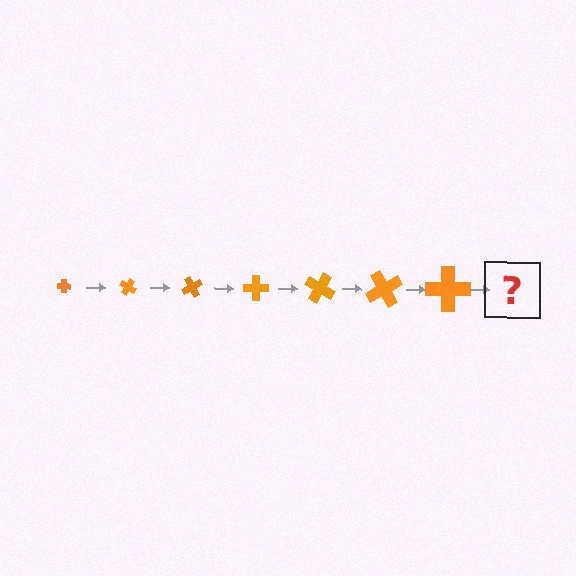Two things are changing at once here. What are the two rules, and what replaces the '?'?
The two rules are that the cross grows larger each step and it rotates 30 degrees each step. The '?' should be a cross, larger than the previous one and rotated 210 degrees from the start.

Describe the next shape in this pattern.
It should be a cross, larger than the previous one and rotated 210 degrees from the start.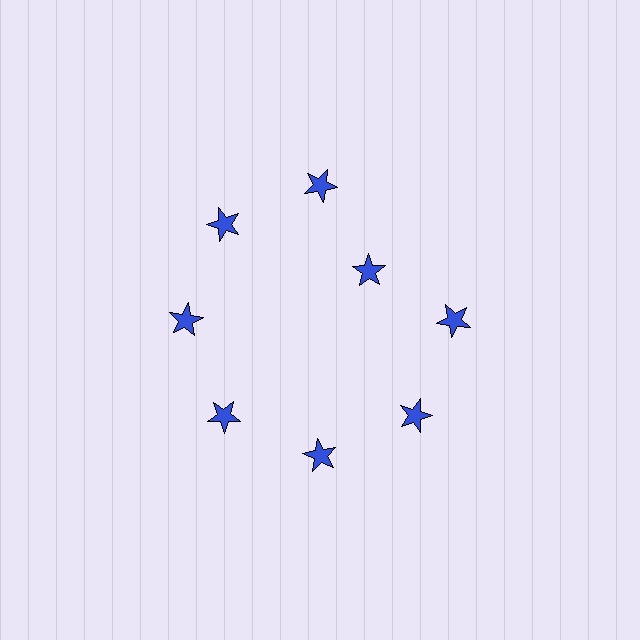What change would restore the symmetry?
The symmetry would be restored by moving it outward, back onto the ring so that all 8 stars sit at equal angles and equal distance from the center.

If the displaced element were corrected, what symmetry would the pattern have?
It would have 8-fold rotational symmetry — the pattern would map onto itself every 45 degrees.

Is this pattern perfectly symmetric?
No. The 8 blue stars are arranged in a ring, but one element near the 2 o'clock position is pulled inward toward the center, breaking the 8-fold rotational symmetry.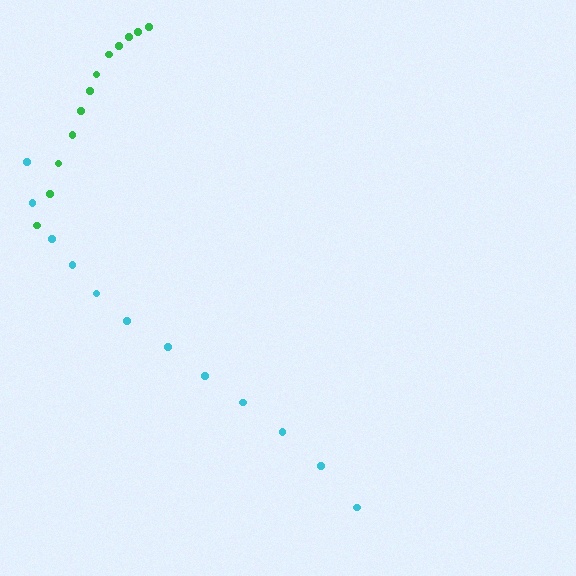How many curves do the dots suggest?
There are 2 distinct paths.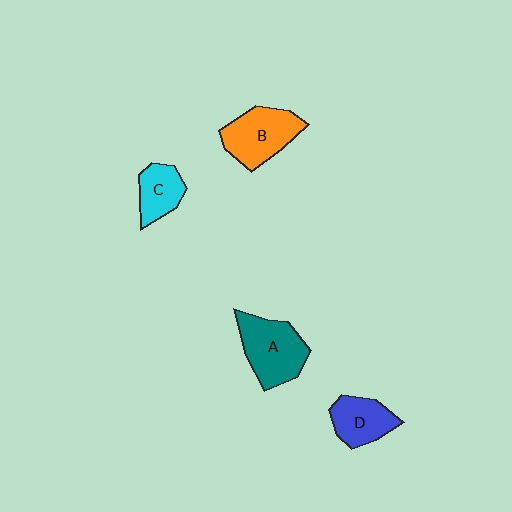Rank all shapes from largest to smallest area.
From largest to smallest: A (teal), B (orange), D (blue), C (cyan).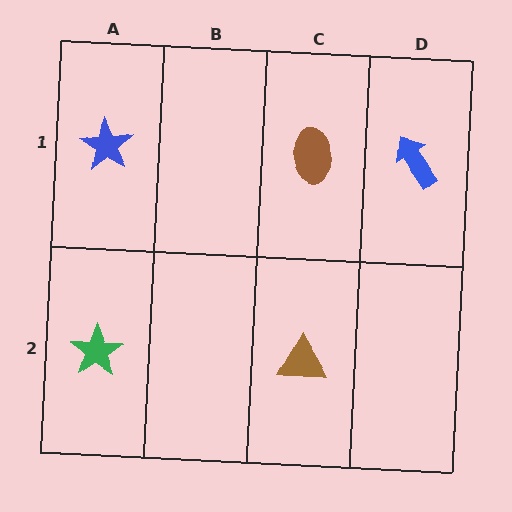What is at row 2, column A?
A green star.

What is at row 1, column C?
A brown ellipse.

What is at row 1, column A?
A blue star.